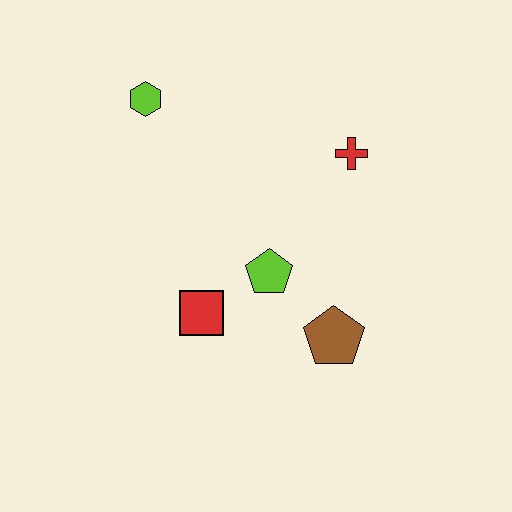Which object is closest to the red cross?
The lime pentagon is closest to the red cross.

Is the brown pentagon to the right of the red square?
Yes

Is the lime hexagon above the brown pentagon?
Yes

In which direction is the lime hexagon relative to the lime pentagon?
The lime hexagon is above the lime pentagon.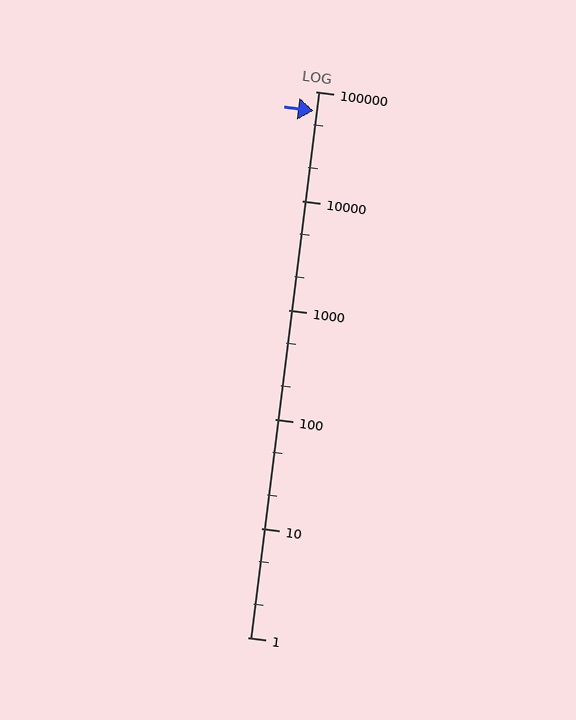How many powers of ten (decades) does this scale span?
The scale spans 5 decades, from 1 to 100000.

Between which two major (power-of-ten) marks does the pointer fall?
The pointer is between 10000 and 100000.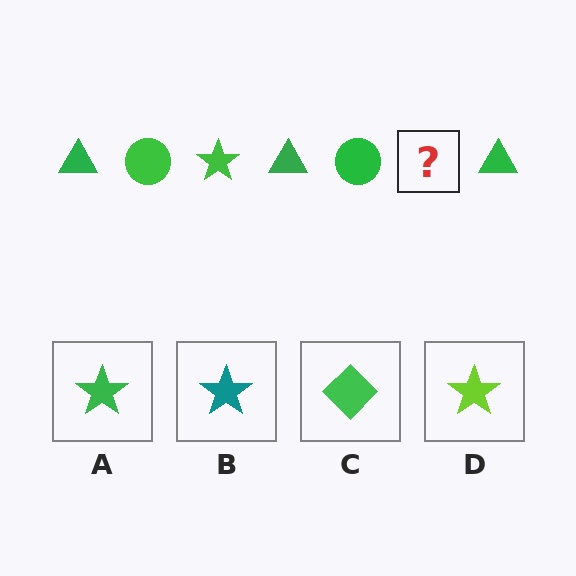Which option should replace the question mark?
Option A.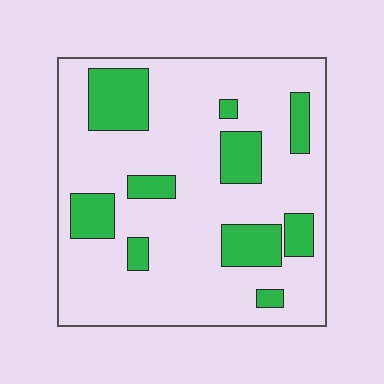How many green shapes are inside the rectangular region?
10.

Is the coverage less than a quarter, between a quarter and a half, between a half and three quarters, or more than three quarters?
Less than a quarter.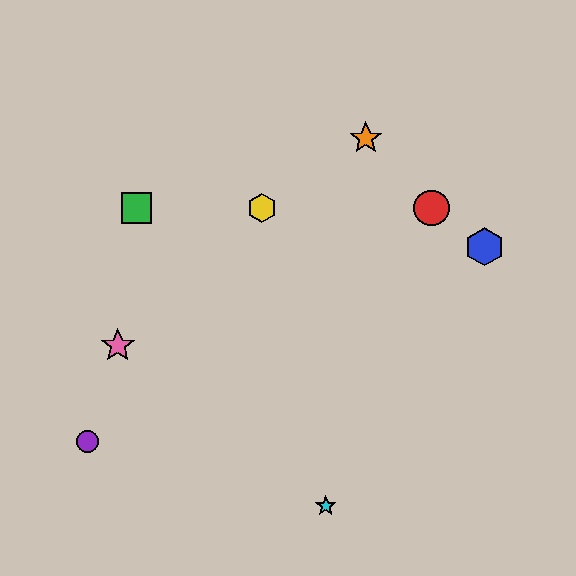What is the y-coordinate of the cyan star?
The cyan star is at y≈506.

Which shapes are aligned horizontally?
The red circle, the green square, the yellow hexagon are aligned horizontally.